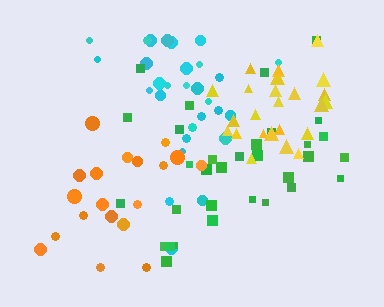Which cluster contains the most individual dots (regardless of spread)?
Green (32).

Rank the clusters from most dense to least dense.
cyan, yellow, orange, green.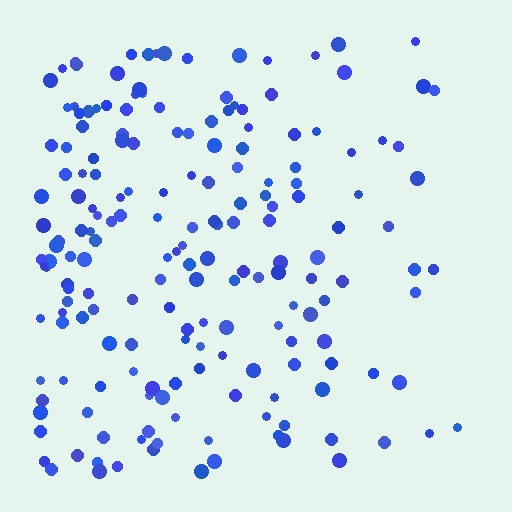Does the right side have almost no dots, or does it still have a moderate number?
Still a moderate number, just noticeably fewer than the left.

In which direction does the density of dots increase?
From right to left, with the left side densest.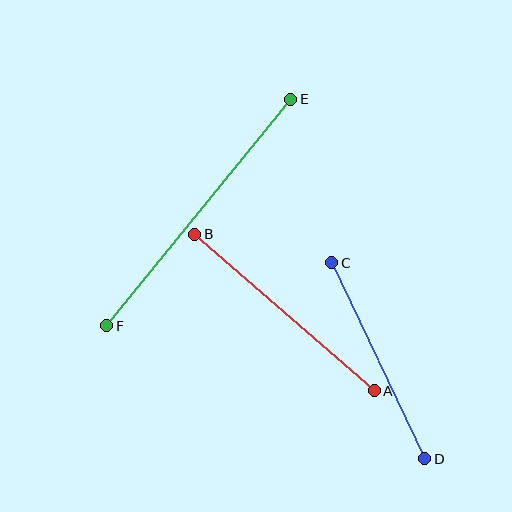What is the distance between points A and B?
The distance is approximately 238 pixels.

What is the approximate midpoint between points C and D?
The midpoint is at approximately (378, 361) pixels.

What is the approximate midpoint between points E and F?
The midpoint is at approximately (199, 212) pixels.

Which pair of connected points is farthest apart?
Points E and F are farthest apart.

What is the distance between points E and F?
The distance is approximately 292 pixels.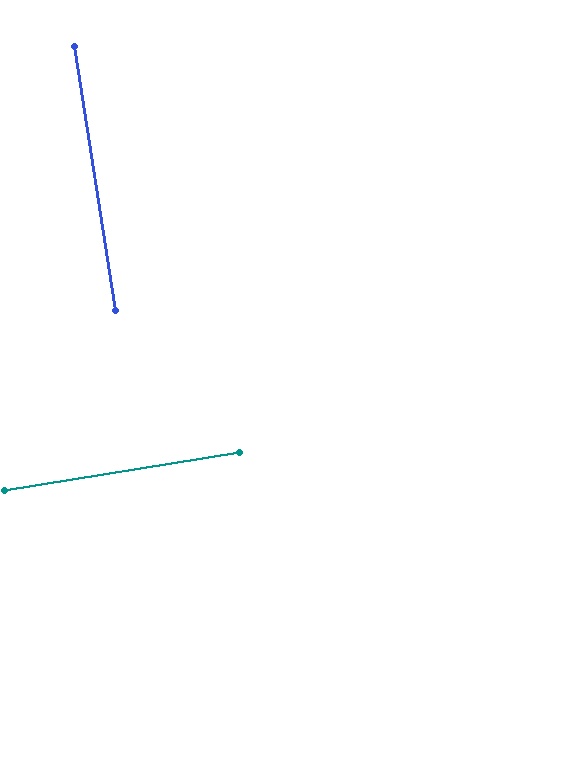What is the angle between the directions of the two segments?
Approximately 90 degrees.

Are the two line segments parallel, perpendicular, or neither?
Perpendicular — they meet at approximately 90°.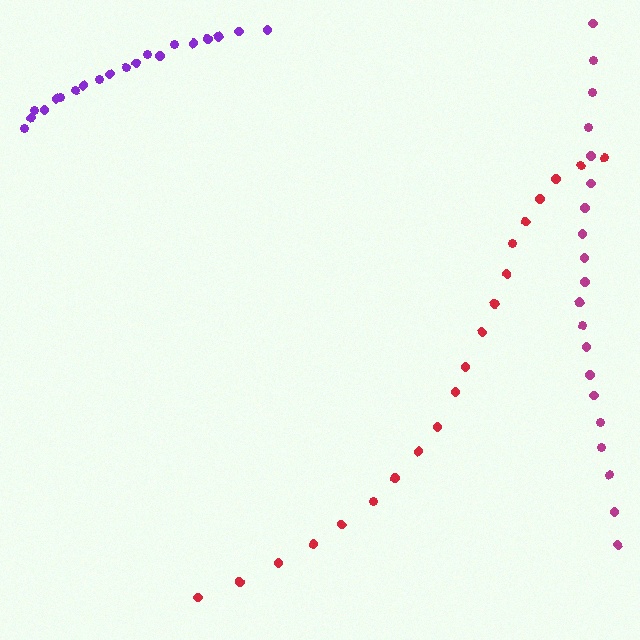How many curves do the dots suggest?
There are 3 distinct paths.